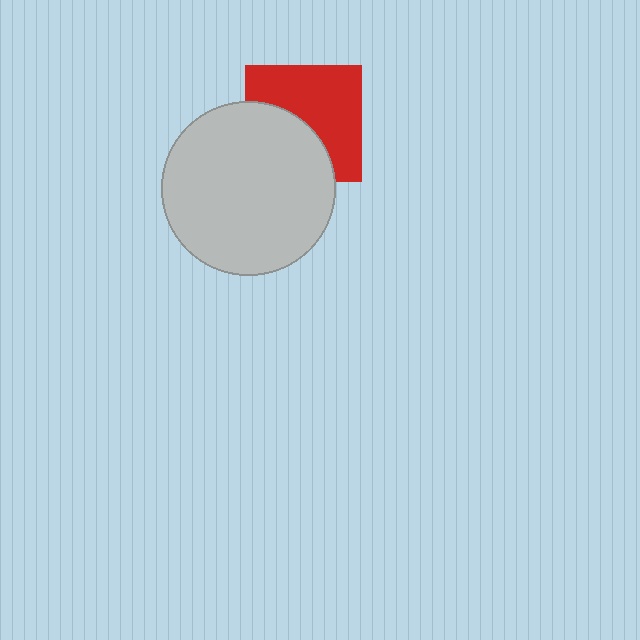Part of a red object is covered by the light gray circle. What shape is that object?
It is a square.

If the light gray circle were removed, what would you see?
You would see the complete red square.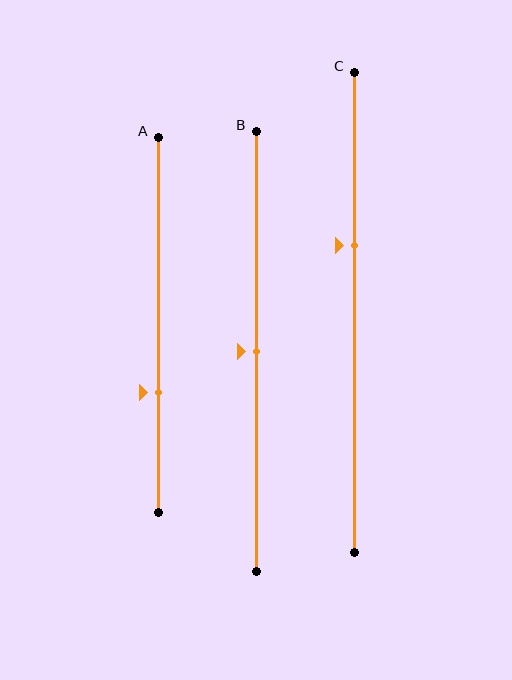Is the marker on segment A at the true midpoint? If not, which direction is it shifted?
No, the marker on segment A is shifted downward by about 18% of the segment length.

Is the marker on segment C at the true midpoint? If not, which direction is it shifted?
No, the marker on segment C is shifted upward by about 14% of the segment length.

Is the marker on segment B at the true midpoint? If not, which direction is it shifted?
Yes, the marker on segment B is at the true midpoint.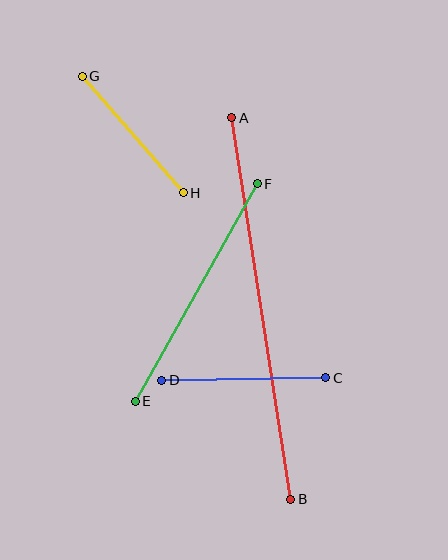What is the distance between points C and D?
The distance is approximately 164 pixels.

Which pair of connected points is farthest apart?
Points A and B are farthest apart.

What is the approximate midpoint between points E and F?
The midpoint is at approximately (196, 292) pixels.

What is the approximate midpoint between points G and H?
The midpoint is at approximately (133, 134) pixels.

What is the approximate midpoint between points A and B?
The midpoint is at approximately (261, 308) pixels.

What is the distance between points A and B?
The distance is approximately 386 pixels.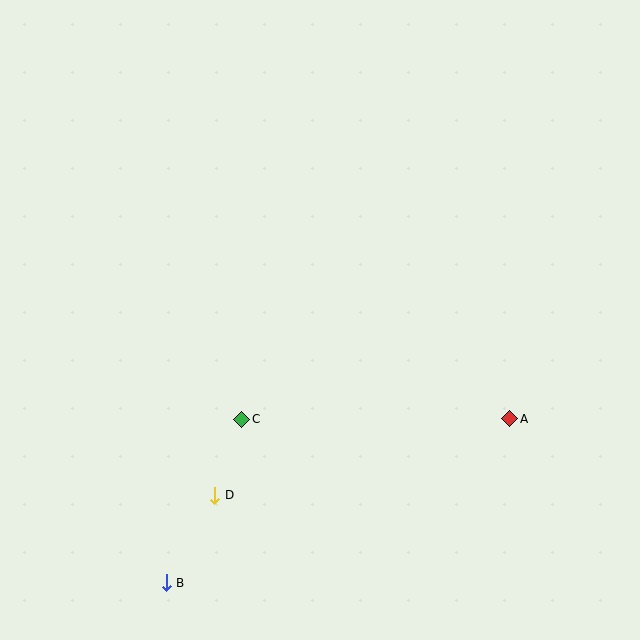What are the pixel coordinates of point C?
Point C is at (242, 419).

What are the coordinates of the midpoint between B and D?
The midpoint between B and D is at (191, 539).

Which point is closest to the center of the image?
Point C at (242, 419) is closest to the center.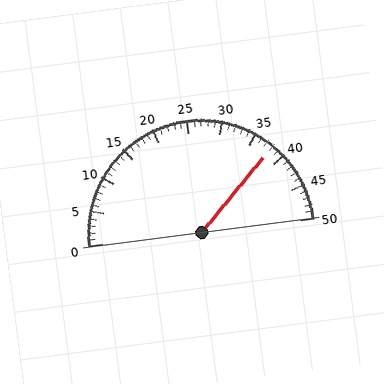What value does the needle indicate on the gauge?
The needle indicates approximately 38.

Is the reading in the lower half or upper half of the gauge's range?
The reading is in the upper half of the range (0 to 50).